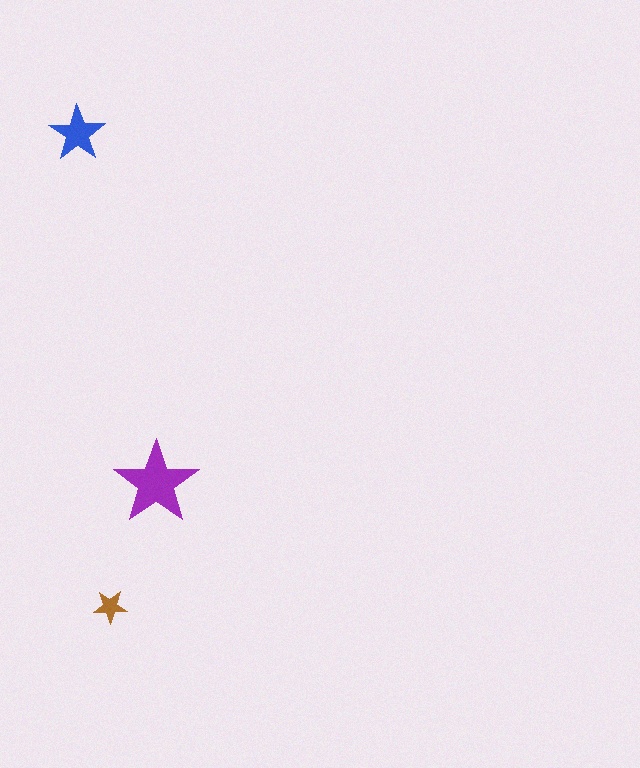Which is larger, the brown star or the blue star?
The blue one.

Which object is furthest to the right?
The purple star is rightmost.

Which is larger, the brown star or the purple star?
The purple one.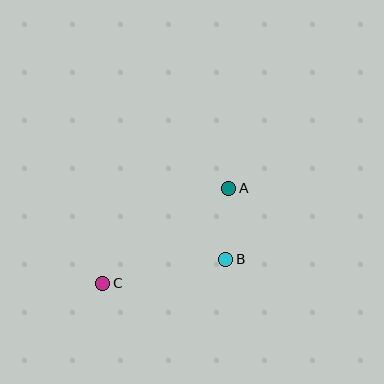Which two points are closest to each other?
Points A and B are closest to each other.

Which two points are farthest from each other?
Points A and C are farthest from each other.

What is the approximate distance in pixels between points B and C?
The distance between B and C is approximately 125 pixels.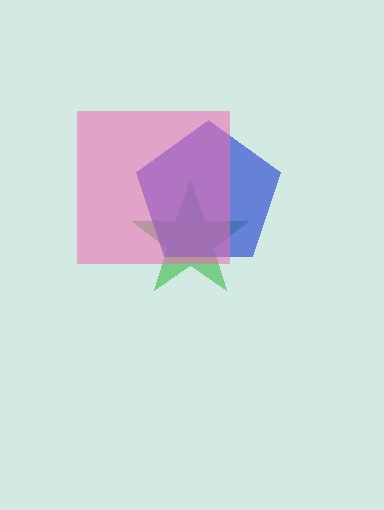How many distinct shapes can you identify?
There are 3 distinct shapes: a green star, a blue pentagon, a pink square.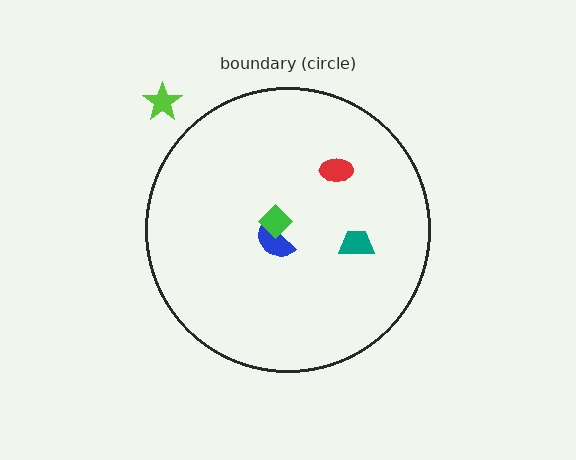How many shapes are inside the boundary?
4 inside, 1 outside.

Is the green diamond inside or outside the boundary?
Inside.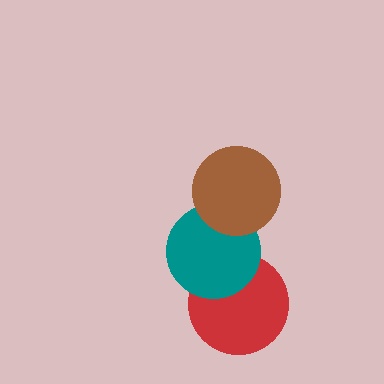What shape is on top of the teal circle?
The brown circle is on top of the teal circle.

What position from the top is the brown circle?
The brown circle is 1st from the top.